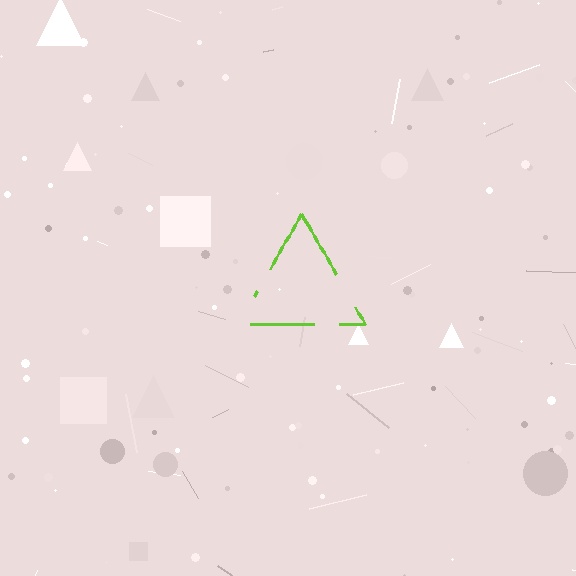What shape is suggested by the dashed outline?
The dashed outline suggests a triangle.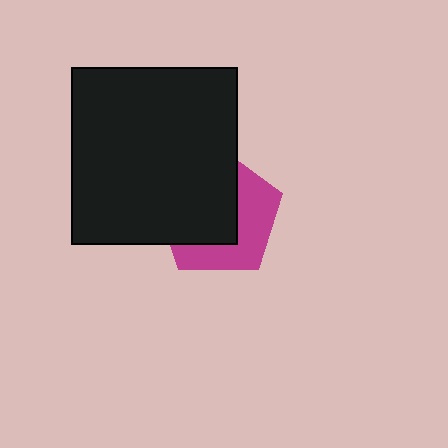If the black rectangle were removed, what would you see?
You would see the complete magenta pentagon.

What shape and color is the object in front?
The object in front is a black rectangle.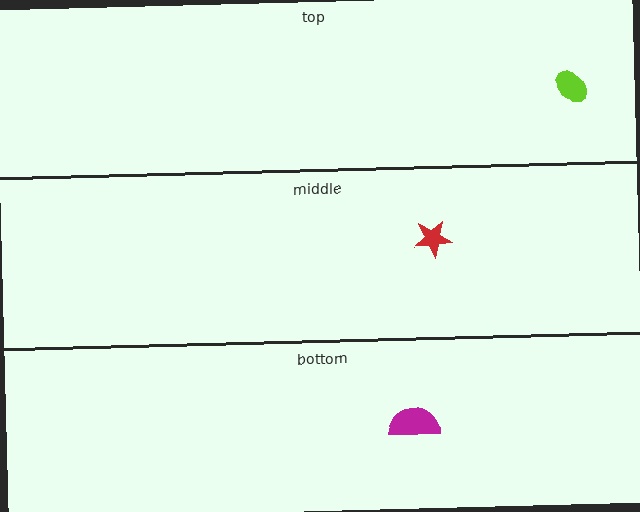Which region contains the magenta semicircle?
The bottom region.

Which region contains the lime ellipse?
The top region.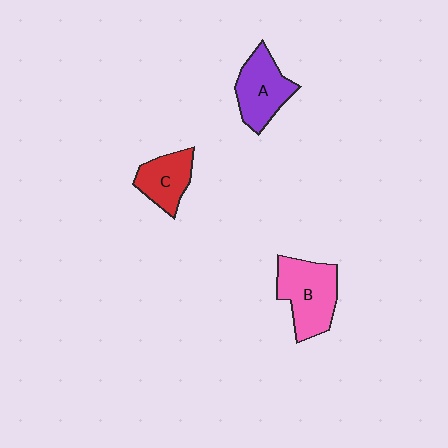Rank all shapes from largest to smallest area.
From largest to smallest: B (pink), A (purple), C (red).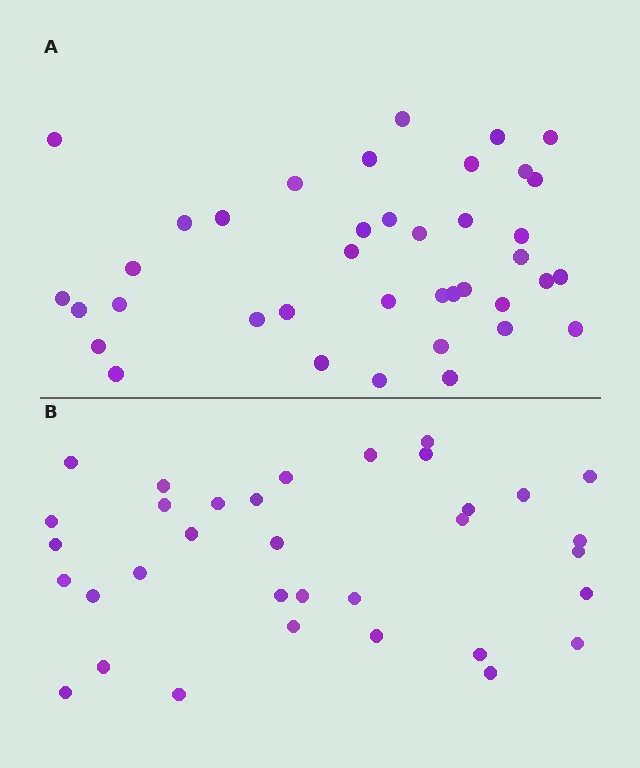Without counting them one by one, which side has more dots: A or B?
Region A (the top region) has more dots.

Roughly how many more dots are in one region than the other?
Region A has about 5 more dots than region B.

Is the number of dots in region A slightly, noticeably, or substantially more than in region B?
Region A has only slightly more — the two regions are fairly close. The ratio is roughly 1.1 to 1.